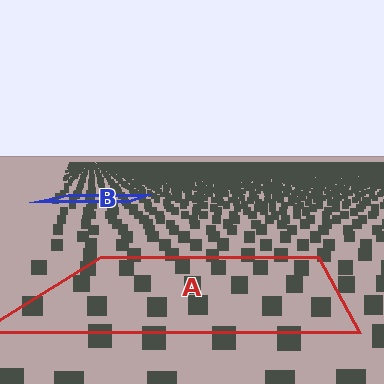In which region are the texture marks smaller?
The texture marks are smaller in region B, because it is farther away.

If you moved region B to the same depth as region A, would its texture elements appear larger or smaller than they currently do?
They would appear larger. At a closer depth, the same texture elements are projected at a bigger on-screen size.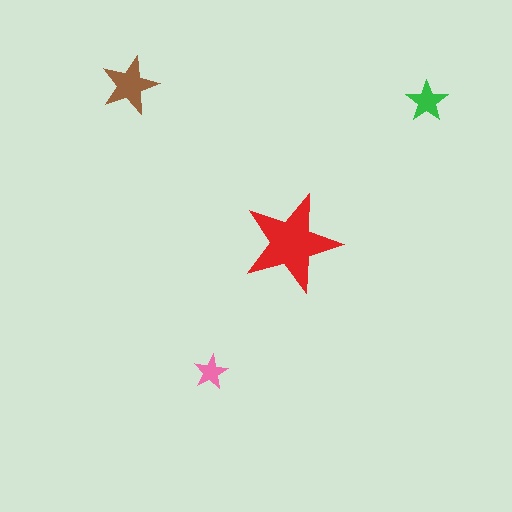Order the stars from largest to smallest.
the red one, the brown one, the green one, the pink one.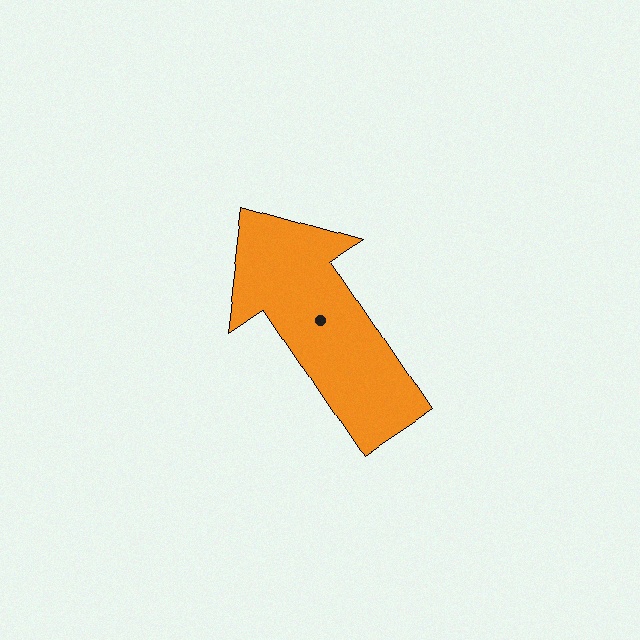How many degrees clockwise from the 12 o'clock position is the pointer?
Approximately 326 degrees.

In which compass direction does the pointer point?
Northwest.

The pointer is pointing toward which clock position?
Roughly 11 o'clock.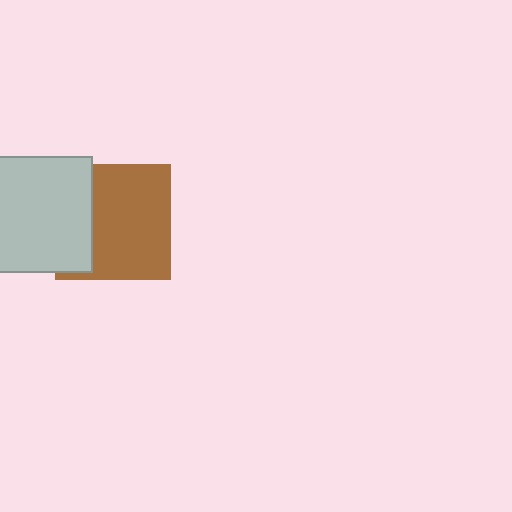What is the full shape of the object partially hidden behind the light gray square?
The partially hidden object is a brown square.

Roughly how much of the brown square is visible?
Most of it is visible (roughly 69%).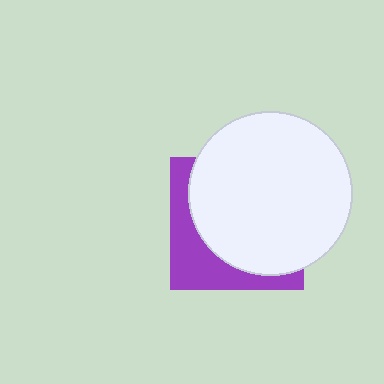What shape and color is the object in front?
The object in front is a white circle.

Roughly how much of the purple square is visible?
A small part of it is visible (roughly 32%).